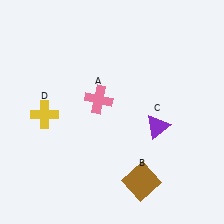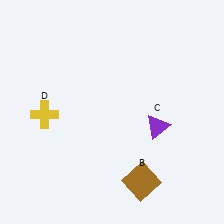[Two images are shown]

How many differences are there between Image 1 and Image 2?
There is 1 difference between the two images.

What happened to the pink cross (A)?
The pink cross (A) was removed in Image 2. It was in the top-left area of Image 1.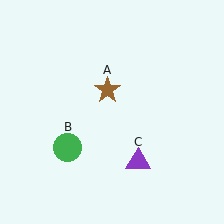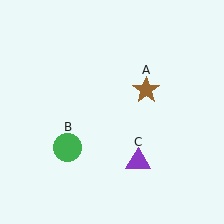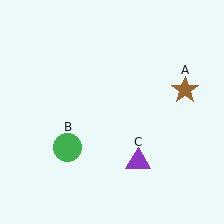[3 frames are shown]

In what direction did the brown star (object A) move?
The brown star (object A) moved right.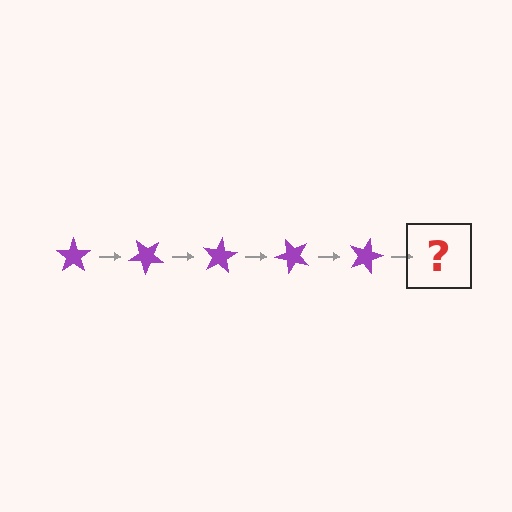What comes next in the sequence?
The next element should be a purple star rotated 200 degrees.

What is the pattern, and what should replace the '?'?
The pattern is that the star rotates 40 degrees each step. The '?' should be a purple star rotated 200 degrees.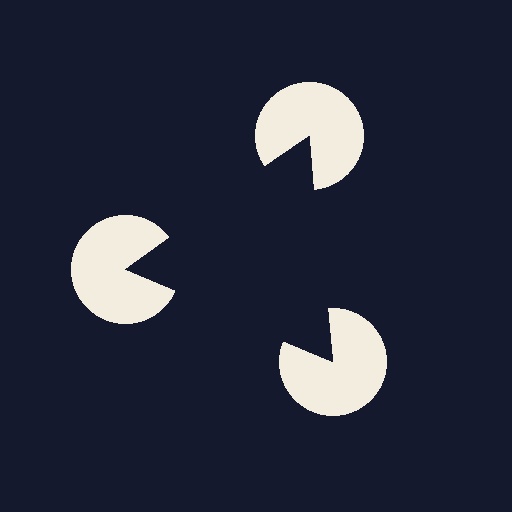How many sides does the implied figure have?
3 sides.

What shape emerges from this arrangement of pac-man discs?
An illusory triangle — its edges are inferred from the aligned wedge cuts in the pac-man discs, not physically drawn.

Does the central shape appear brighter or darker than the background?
It typically appears slightly darker than the background, even though no actual brightness change is drawn.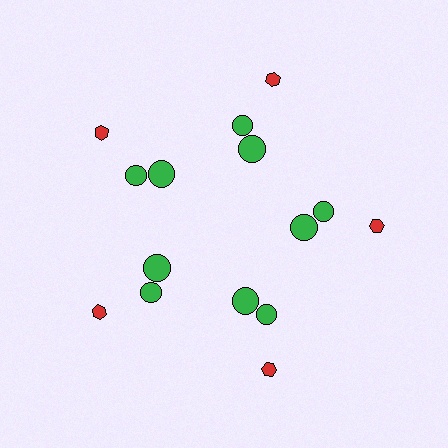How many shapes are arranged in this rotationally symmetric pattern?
There are 15 shapes, arranged in 5 groups of 3.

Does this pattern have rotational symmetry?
Yes, this pattern has 5-fold rotational symmetry. It looks the same after rotating 72 degrees around the center.